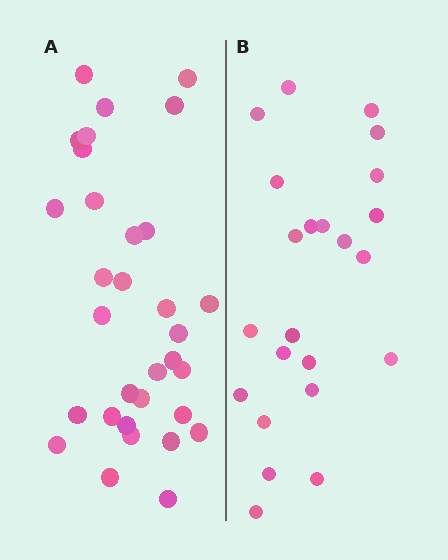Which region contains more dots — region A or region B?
Region A (the left region) has more dots.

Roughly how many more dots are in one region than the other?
Region A has roughly 8 or so more dots than region B.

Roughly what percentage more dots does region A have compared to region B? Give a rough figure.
About 40% more.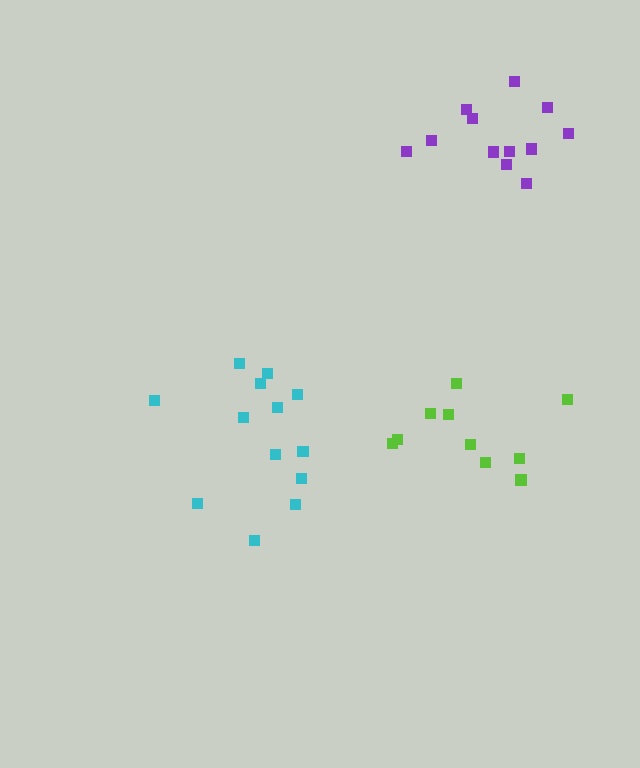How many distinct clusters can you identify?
There are 3 distinct clusters.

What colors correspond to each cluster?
The clusters are colored: cyan, lime, purple.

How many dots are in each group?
Group 1: 13 dots, Group 2: 10 dots, Group 3: 12 dots (35 total).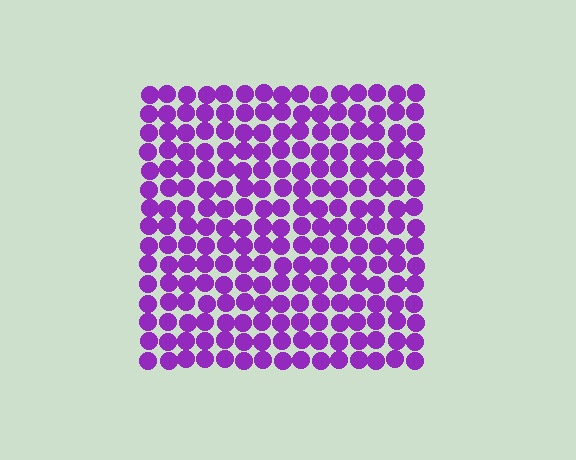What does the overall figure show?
The overall figure shows a square.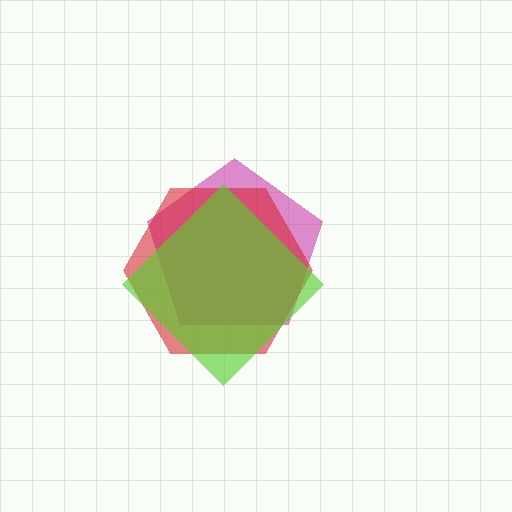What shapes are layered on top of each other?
The layered shapes are: a magenta pentagon, a red hexagon, a lime diamond.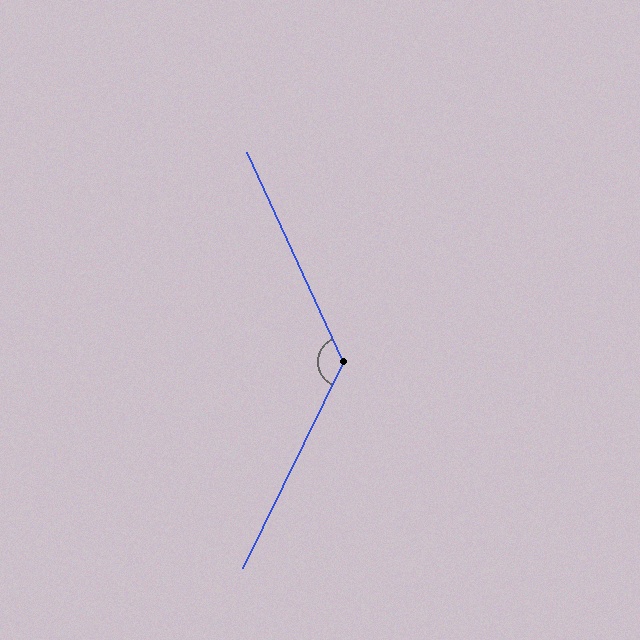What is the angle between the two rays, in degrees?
Approximately 129 degrees.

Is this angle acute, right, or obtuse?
It is obtuse.